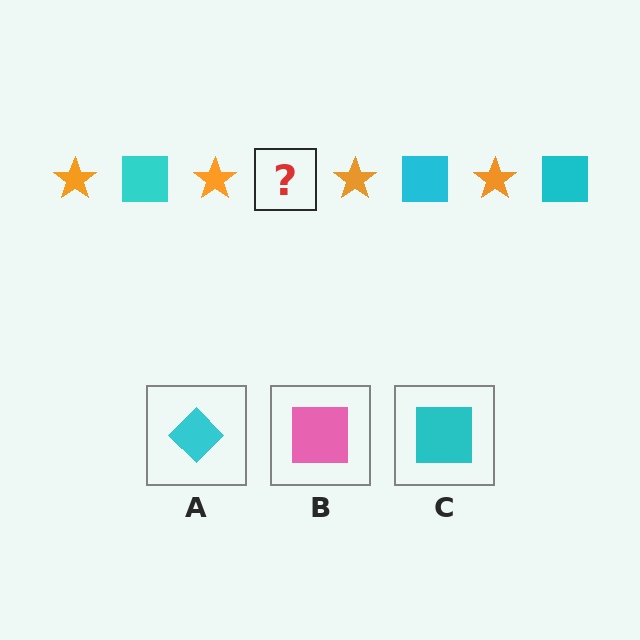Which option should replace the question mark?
Option C.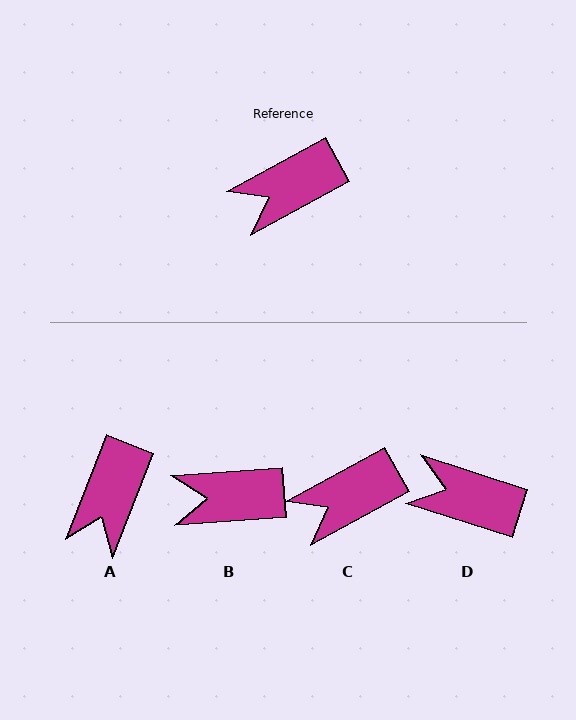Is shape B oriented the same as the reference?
No, it is off by about 24 degrees.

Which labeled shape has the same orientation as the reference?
C.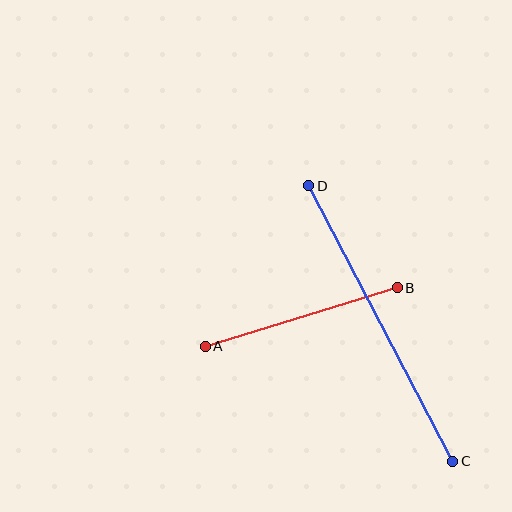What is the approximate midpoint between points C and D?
The midpoint is at approximately (381, 324) pixels.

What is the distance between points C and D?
The distance is approximately 311 pixels.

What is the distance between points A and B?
The distance is approximately 201 pixels.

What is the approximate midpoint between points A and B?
The midpoint is at approximately (301, 317) pixels.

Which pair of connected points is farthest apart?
Points C and D are farthest apart.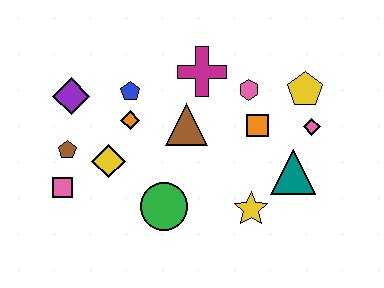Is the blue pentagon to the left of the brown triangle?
Yes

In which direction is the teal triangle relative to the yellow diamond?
The teal triangle is to the right of the yellow diamond.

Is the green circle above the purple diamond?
No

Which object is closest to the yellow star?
The teal triangle is closest to the yellow star.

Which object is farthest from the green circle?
The yellow pentagon is farthest from the green circle.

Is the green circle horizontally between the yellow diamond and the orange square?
Yes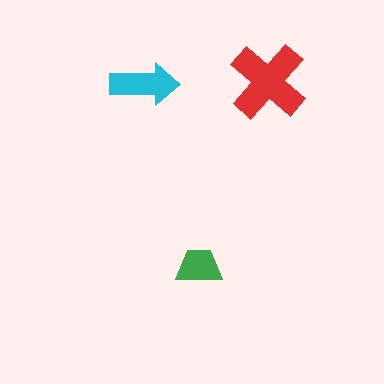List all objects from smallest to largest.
The green trapezoid, the cyan arrow, the red cross.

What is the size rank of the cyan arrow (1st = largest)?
2nd.